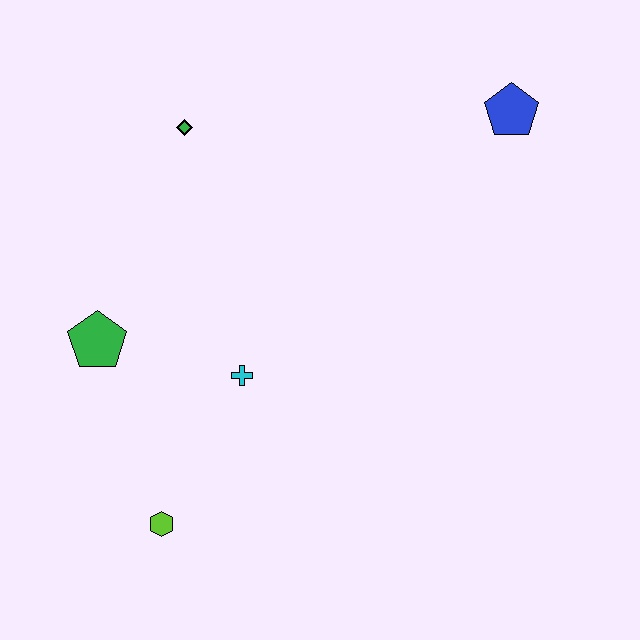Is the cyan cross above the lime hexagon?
Yes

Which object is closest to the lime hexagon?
The cyan cross is closest to the lime hexagon.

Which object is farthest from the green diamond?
The lime hexagon is farthest from the green diamond.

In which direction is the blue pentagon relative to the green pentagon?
The blue pentagon is to the right of the green pentagon.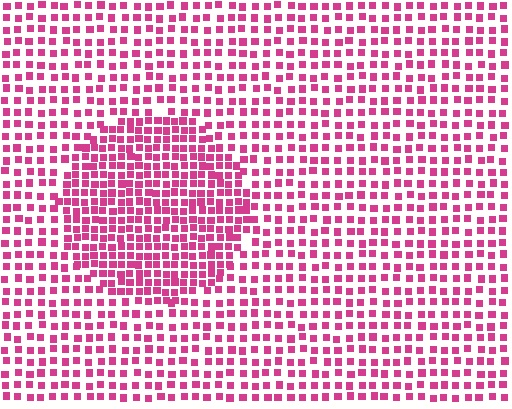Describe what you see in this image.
The image contains small magenta elements arranged at two different densities. A circle-shaped region is visible where the elements are more densely packed than the surrounding area.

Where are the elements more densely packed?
The elements are more densely packed inside the circle boundary.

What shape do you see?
I see a circle.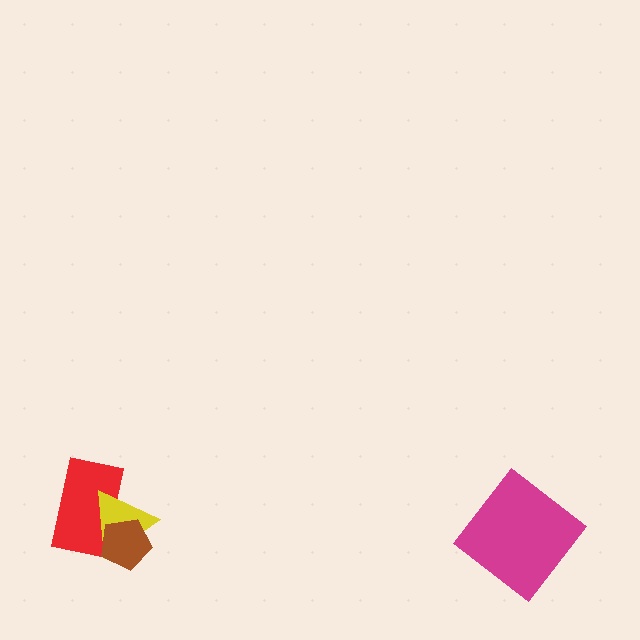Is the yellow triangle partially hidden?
Yes, it is partially covered by another shape.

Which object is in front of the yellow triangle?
The brown pentagon is in front of the yellow triangle.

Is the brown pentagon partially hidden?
No, no other shape covers it.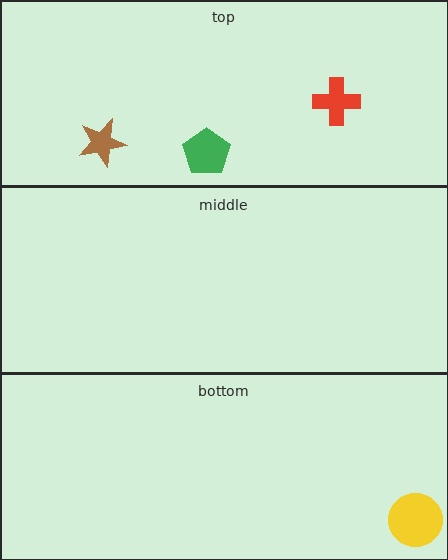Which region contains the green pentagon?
The top region.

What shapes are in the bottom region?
The yellow circle.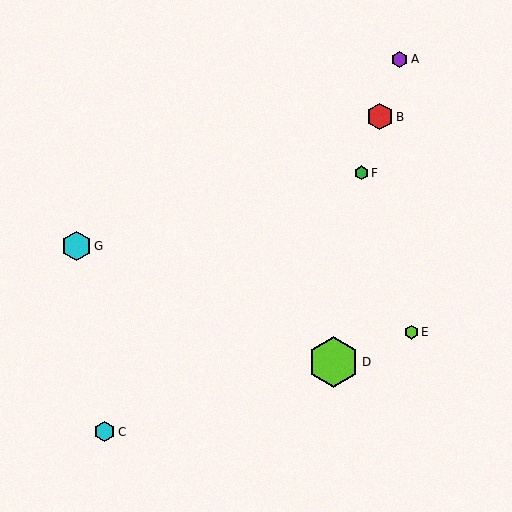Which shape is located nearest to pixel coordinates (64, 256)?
The cyan hexagon (labeled G) at (76, 246) is nearest to that location.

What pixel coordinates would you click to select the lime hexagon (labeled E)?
Click at (411, 332) to select the lime hexagon E.